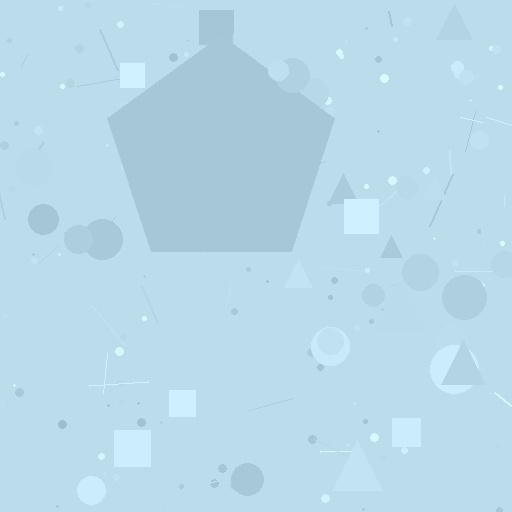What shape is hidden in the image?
A pentagon is hidden in the image.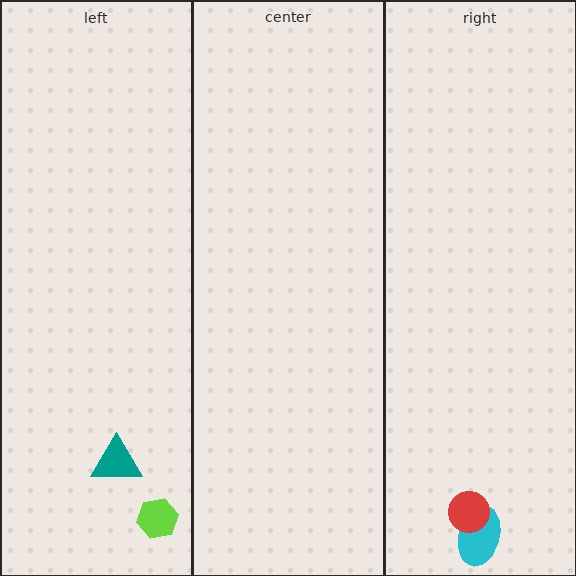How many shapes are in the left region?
2.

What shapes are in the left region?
The lime hexagon, the teal triangle.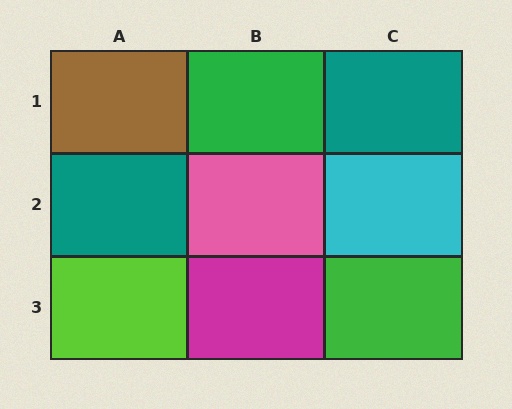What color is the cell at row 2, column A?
Teal.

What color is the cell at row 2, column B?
Pink.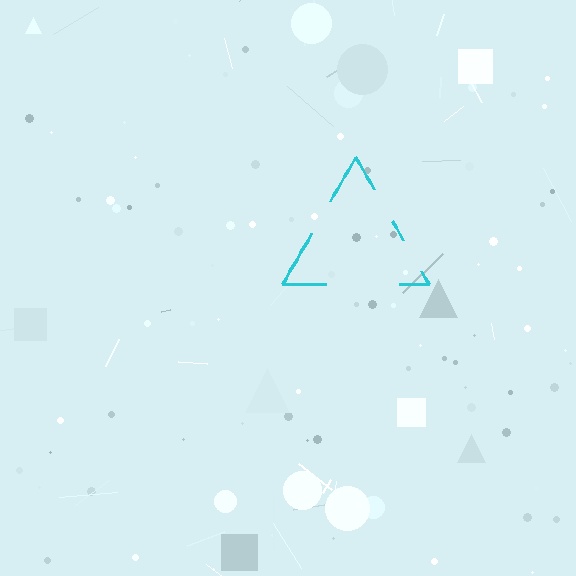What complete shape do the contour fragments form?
The contour fragments form a triangle.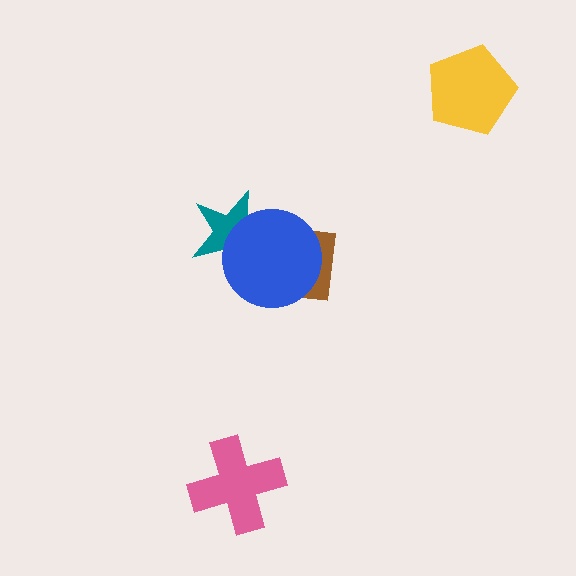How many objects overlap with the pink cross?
0 objects overlap with the pink cross.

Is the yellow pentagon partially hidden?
No, no other shape covers it.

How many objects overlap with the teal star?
1 object overlaps with the teal star.